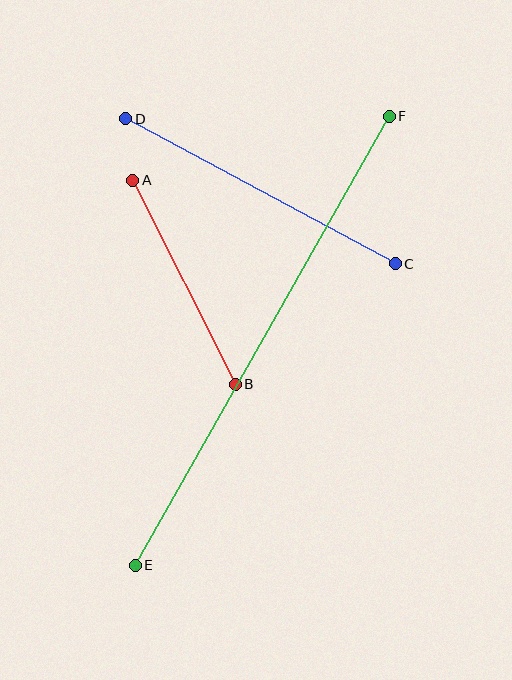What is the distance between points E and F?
The distance is approximately 516 pixels.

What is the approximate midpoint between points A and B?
The midpoint is at approximately (184, 282) pixels.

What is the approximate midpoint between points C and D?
The midpoint is at approximately (261, 191) pixels.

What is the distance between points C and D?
The distance is approximately 306 pixels.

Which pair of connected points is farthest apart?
Points E and F are farthest apart.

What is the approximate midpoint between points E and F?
The midpoint is at approximately (262, 341) pixels.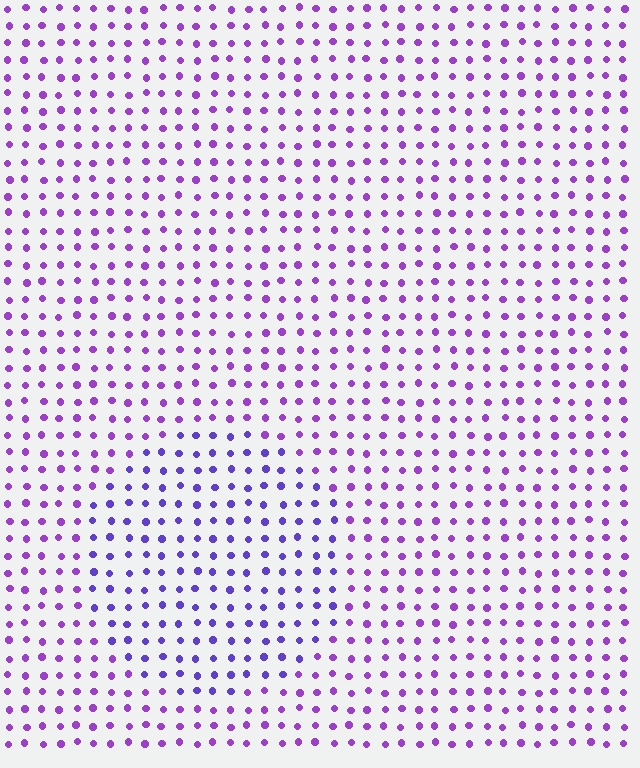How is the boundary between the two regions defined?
The boundary is defined purely by a slight shift in hue (about 27 degrees). Spacing, size, and orientation are identical on both sides.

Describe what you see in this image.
The image is filled with small purple elements in a uniform arrangement. A circle-shaped region is visible where the elements are tinted to a slightly different hue, forming a subtle color boundary.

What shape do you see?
I see a circle.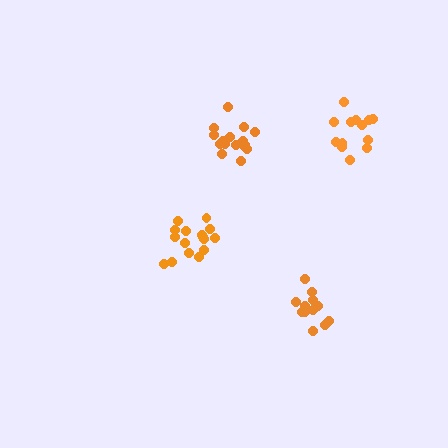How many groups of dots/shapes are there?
There are 4 groups.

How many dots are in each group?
Group 1: 16 dots, Group 2: 13 dots, Group 3: 12 dots, Group 4: 17 dots (58 total).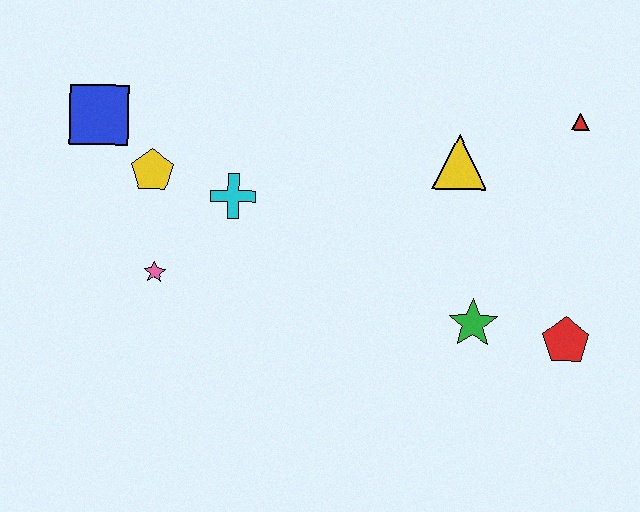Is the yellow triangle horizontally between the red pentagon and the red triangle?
No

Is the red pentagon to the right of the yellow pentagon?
Yes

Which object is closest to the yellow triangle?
The red triangle is closest to the yellow triangle.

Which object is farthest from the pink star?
The red triangle is farthest from the pink star.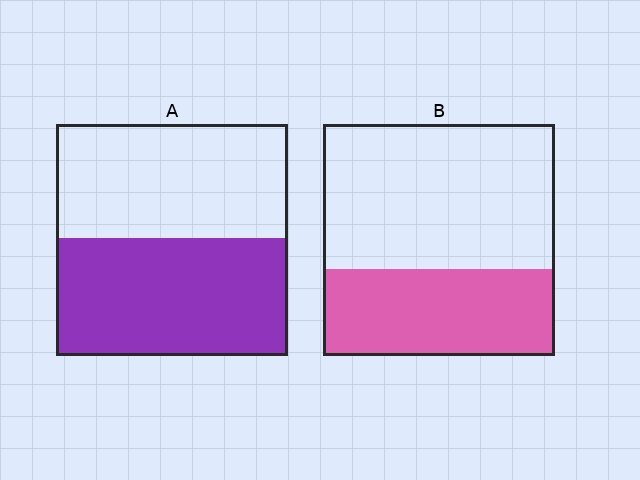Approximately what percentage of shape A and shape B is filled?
A is approximately 50% and B is approximately 40%.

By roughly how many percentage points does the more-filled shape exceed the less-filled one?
By roughly 15 percentage points (A over B).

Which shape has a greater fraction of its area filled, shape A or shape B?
Shape A.